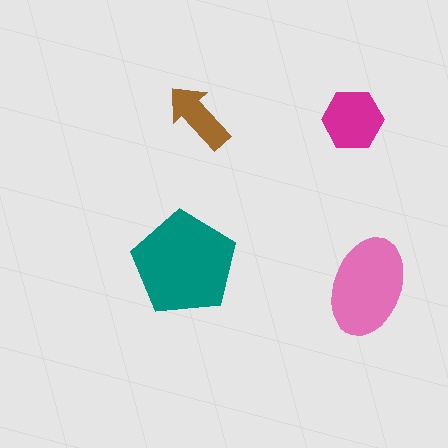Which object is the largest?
The teal pentagon.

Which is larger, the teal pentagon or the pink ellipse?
The teal pentagon.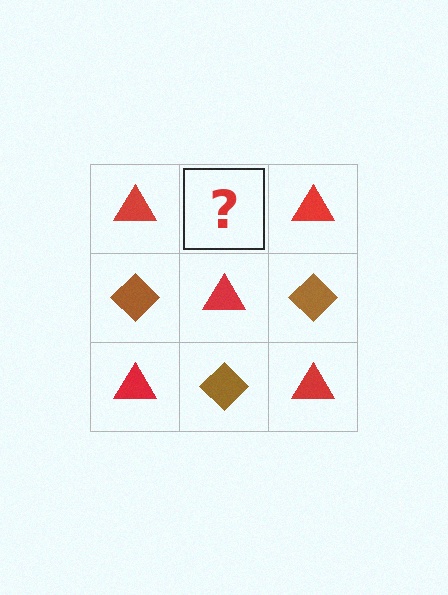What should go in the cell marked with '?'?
The missing cell should contain a brown diamond.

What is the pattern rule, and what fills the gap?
The rule is that it alternates red triangle and brown diamond in a checkerboard pattern. The gap should be filled with a brown diamond.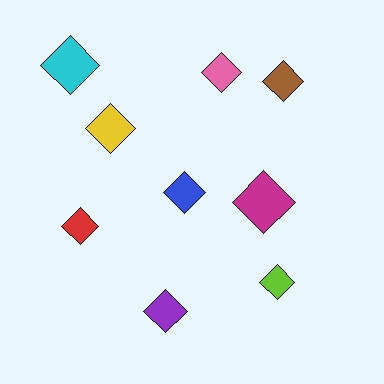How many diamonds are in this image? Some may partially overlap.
There are 9 diamonds.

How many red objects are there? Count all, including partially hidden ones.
There is 1 red object.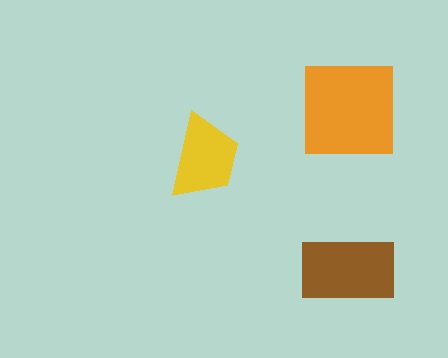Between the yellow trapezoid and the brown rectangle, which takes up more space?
The brown rectangle.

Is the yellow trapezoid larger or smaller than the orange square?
Smaller.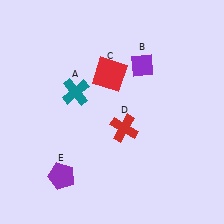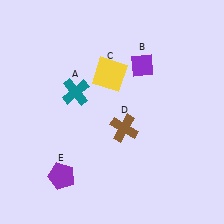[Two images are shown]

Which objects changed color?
C changed from red to yellow. D changed from red to brown.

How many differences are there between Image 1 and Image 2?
There are 2 differences between the two images.